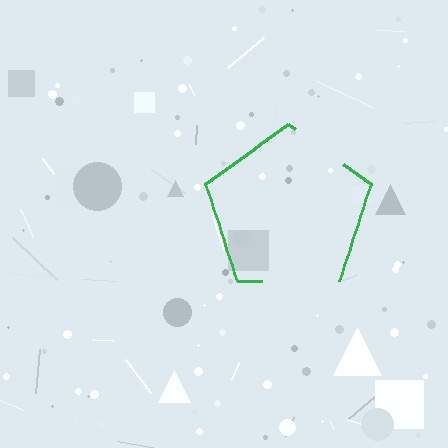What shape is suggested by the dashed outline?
The dashed outline suggests a pentagon.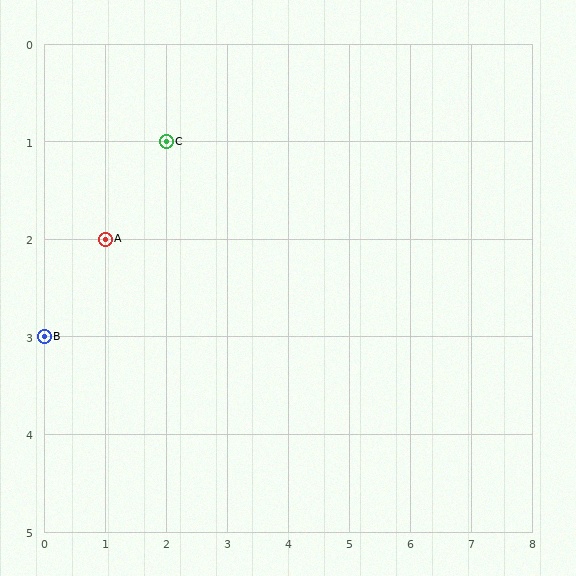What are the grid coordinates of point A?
Point A is at grid coordinates (1, 2).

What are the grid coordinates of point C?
Point C is at grid coordinates (2, 1).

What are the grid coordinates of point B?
Point B is at grid coordinates (0, 3).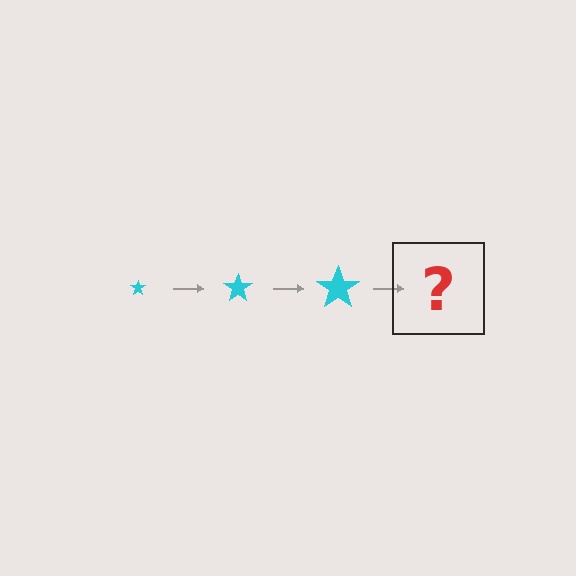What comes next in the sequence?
The next element should be a cyan star, larger than the previous one.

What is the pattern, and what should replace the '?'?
The pattern is that the star gets progressively larger each step. The '?' should be a cyan star, larger than the previous one.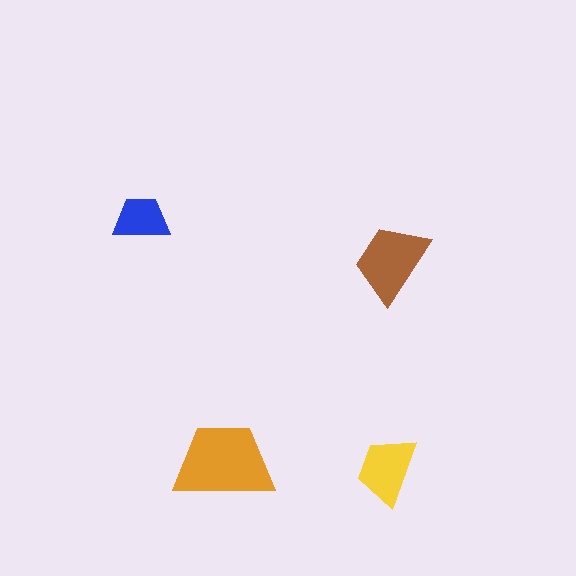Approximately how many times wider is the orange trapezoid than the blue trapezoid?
About 2 times wider.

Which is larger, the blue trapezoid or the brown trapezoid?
The brown one.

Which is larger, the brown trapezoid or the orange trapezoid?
The orange one.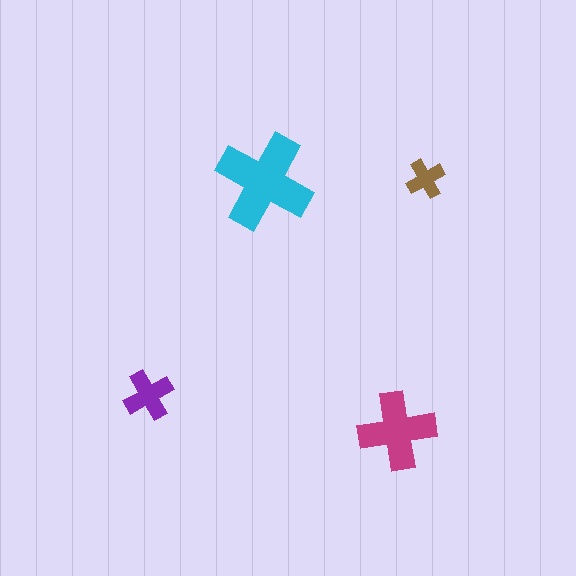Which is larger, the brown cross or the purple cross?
The purple one.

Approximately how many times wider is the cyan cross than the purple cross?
About 2 times wider.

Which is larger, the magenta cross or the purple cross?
The magenta one.